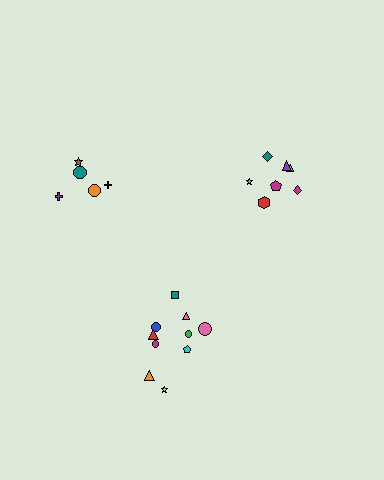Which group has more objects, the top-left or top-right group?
The top-right group.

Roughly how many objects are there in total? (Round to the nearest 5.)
Roughly 20 objects in total.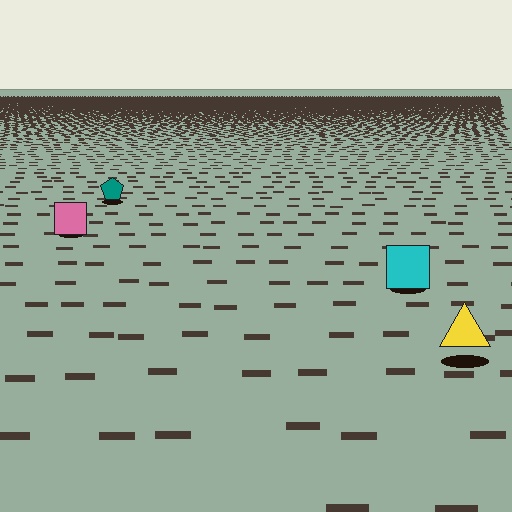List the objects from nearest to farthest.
From nearest to farthest: the yellow triangle, the cyan square, the pink square, the teal pentagon.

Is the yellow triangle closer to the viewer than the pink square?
Yes. The yellow triangle is closer — you can tell from the texture gradient: the ground texture is coarser near it.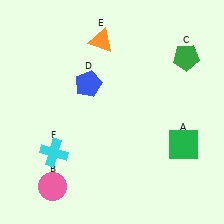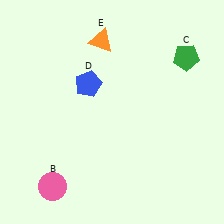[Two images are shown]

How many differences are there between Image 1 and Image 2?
There are 2 differences between the two images.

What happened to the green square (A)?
The green square (A) was removed in Image 2. It was in the bottom-right area of Image 1.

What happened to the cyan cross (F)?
The cyan cross (F) was removed in Image 2. It was in the bottom-left area of Image 1.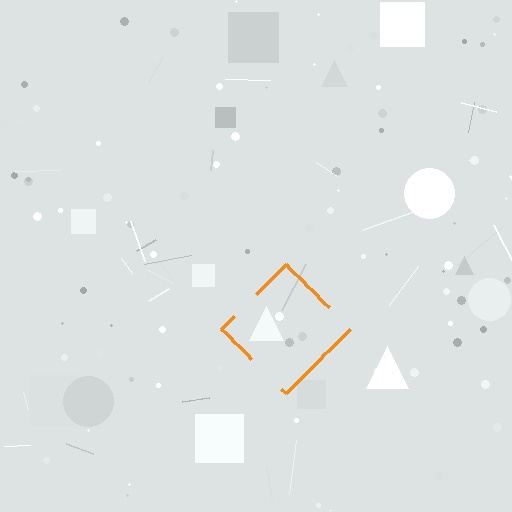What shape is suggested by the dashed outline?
The dashed outline suggests a diamond.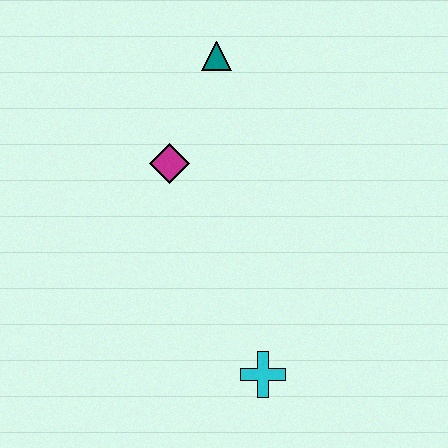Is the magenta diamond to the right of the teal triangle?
No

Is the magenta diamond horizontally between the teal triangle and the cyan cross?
No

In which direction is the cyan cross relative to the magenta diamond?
The cyan cross is below the magenta diamond.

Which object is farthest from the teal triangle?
The cyan cross is farthest from the teal triangle.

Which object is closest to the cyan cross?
The magenta diamond is closest to the cyan cross.